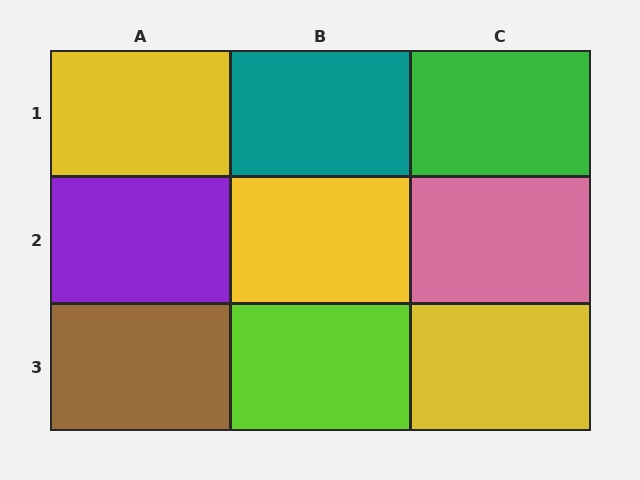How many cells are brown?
1 cell is brown.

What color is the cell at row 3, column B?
Lime.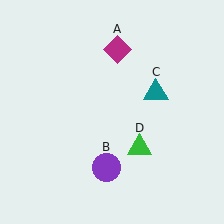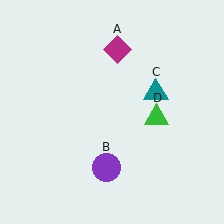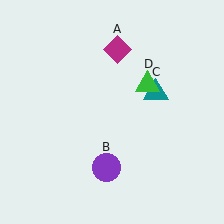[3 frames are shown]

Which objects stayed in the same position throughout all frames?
Magenta diamond (object A) and purple circle (object B) and teal triangle (object C) remained stationary.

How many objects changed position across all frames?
1 object changed position: green triangle (object D).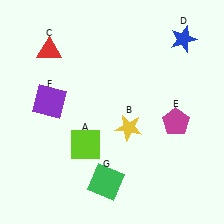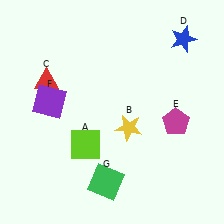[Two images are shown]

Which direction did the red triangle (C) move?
The red triangle (C) moved down.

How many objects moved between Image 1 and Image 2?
1 object moved between the two images.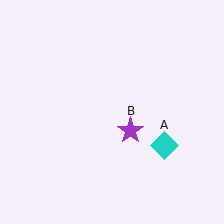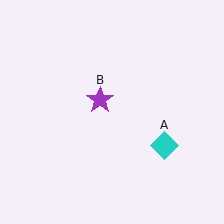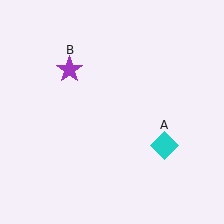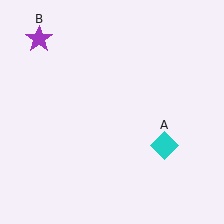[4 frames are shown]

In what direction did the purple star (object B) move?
The purple star (object B) moved up and to the left.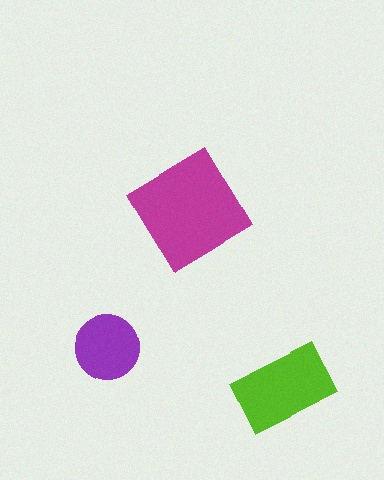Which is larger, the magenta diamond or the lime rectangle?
The magenta diamond.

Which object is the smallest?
The purple circle.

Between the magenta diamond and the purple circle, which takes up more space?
The magenta diamond.